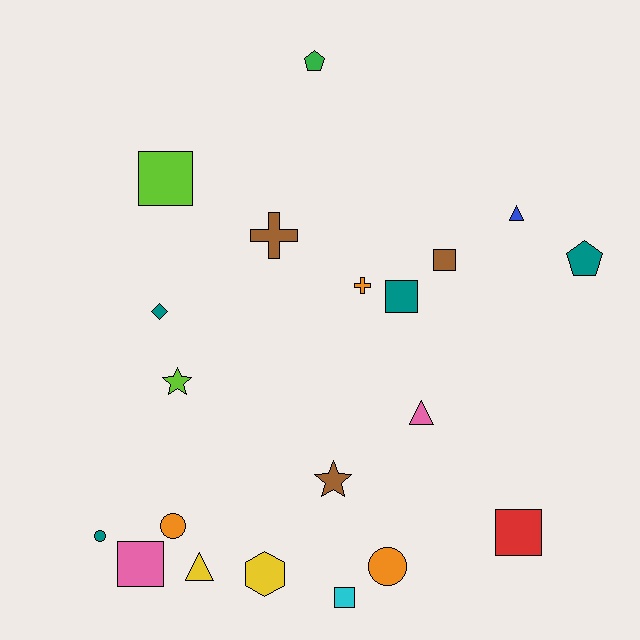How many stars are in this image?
There are 2 stars.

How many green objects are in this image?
There is 1 green object.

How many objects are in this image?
There are 20 objects.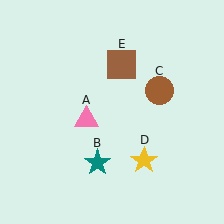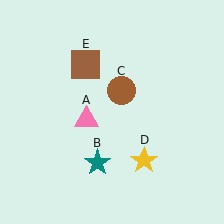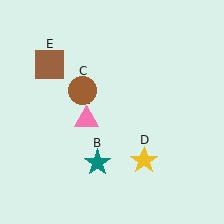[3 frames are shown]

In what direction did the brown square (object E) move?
The brown square (object E) moved left.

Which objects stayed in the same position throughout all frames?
Pink triangle (object A) and teal star (object B) and yellow star (object D) remained stationary.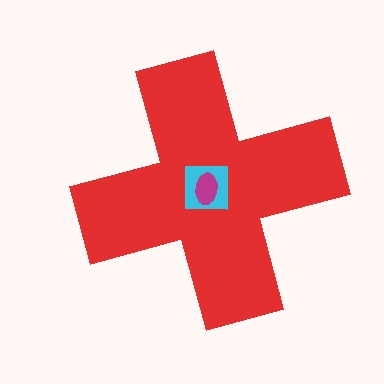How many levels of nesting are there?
3.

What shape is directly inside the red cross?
The cyan square.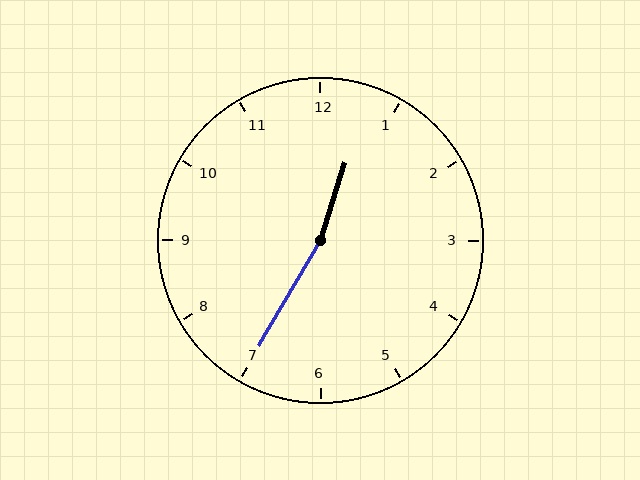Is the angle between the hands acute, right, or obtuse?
It is obtuse.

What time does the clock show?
12:35.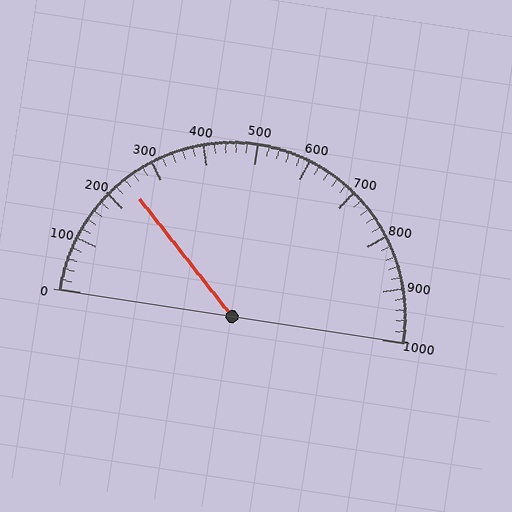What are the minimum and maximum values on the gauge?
The gauge ranges from 0 to 1000.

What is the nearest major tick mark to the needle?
The nearest major tick mark is 200.